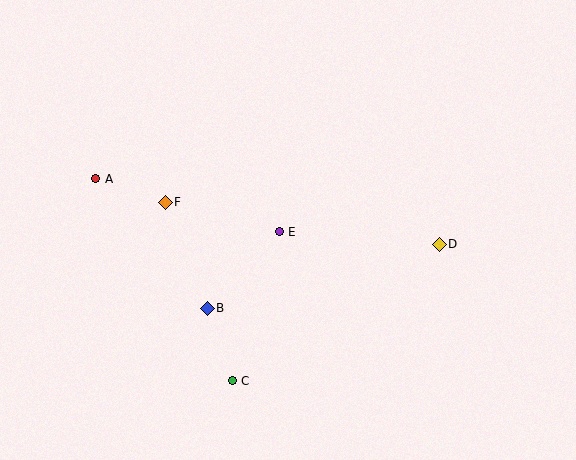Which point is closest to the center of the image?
Point E at (279, 232) is closest to the center.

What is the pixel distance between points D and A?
The distance between D and A is 350 pixels.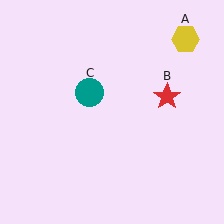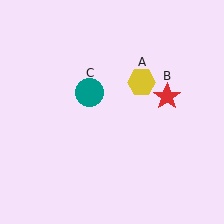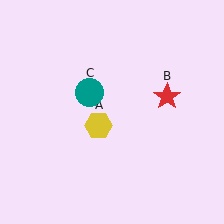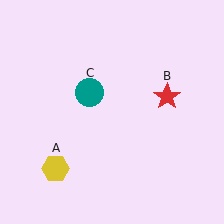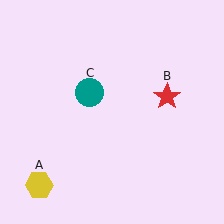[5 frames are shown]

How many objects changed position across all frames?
1 object changed position: yellow hexagon (object A).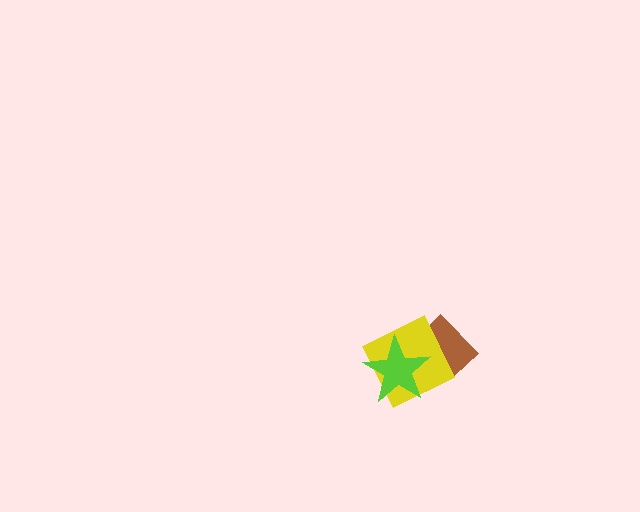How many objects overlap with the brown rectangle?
1 object overlaps with the brown rectangle.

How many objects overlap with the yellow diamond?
2 objects overlap with the yellow diamond.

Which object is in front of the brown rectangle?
The yellow diamond is in front of the brown rectangle.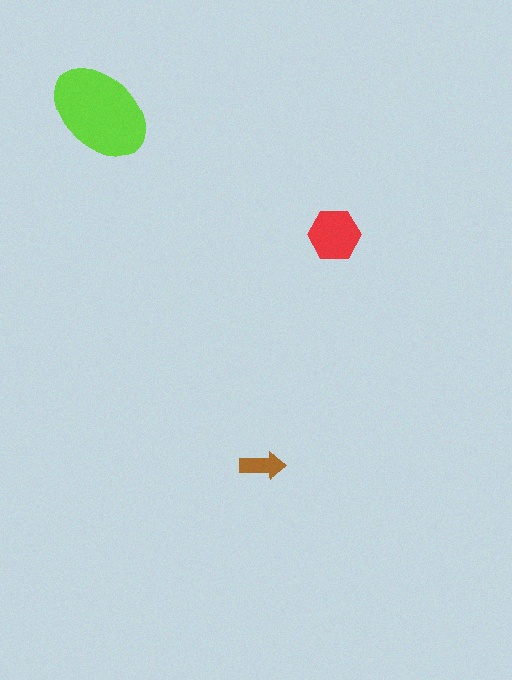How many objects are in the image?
There are 3 objects in the image.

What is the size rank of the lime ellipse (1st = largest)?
1st.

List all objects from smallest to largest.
The brown arrow, the red hexagon, the lime ellipse.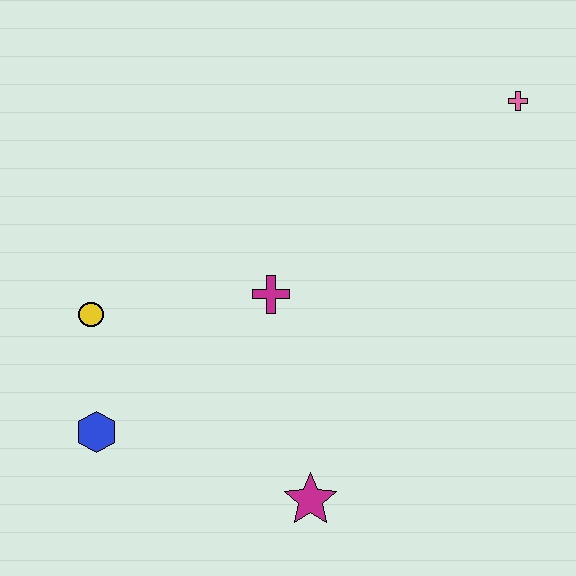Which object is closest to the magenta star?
The magenta cross is closest to the magenta star.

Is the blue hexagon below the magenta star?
No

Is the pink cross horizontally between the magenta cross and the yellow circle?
No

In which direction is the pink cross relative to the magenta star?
The pink cross is above the magenta star.